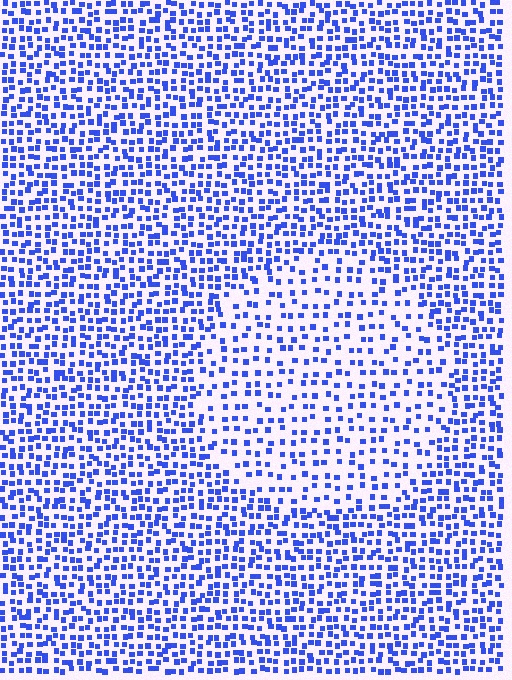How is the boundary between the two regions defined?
The boundary is defined by a change in element density (approximately 1.8x ratio). All elements are the same color, size, and shape.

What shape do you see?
I see a circle.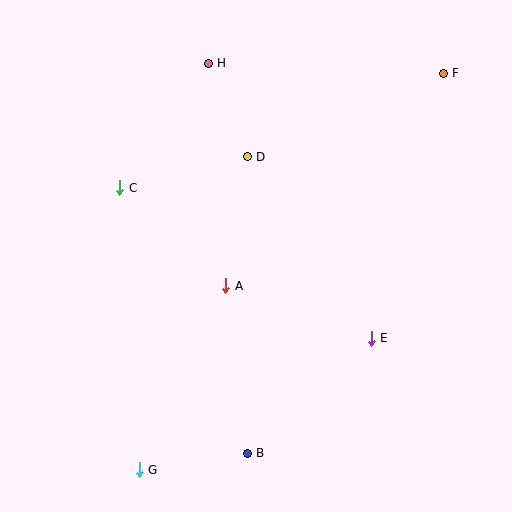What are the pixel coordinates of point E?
Point E is at (371, 338).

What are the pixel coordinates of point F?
Point F is at (443, 73).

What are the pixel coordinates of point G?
Point G is at (139, 470).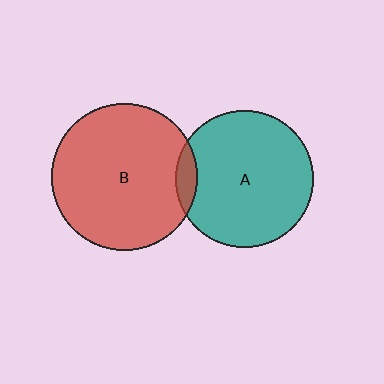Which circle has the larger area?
Circle B (red).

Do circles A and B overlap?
Yes.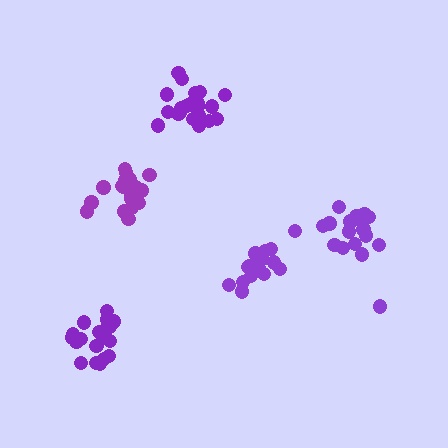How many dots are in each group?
Group 1: 20 dots, Group 2: 21 dots, Group 3: 20 dots, Group 4: 20 dots, Group 5: 17 dots (98 total).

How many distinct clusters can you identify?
There are 5 distinct clusters.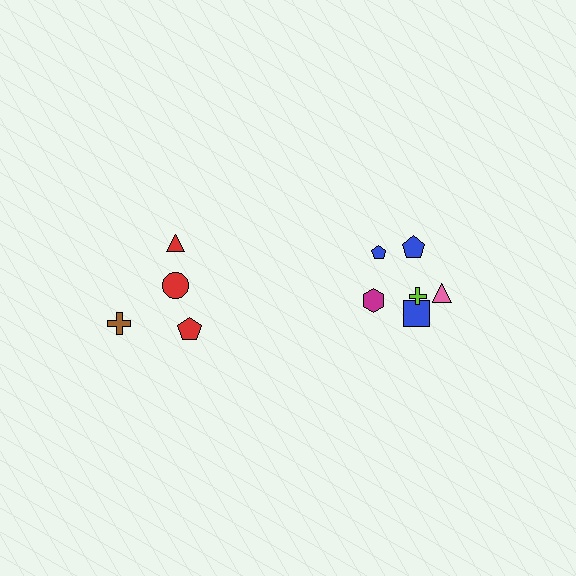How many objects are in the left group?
There are 4 objects.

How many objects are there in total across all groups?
There are 10 objects.